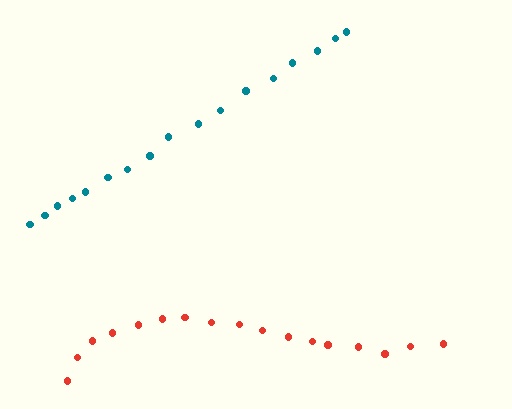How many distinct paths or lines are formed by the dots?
There are 2 distinct paths.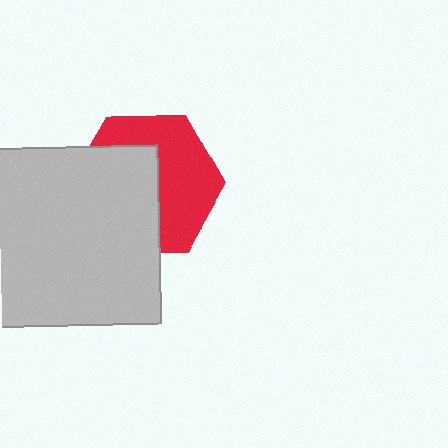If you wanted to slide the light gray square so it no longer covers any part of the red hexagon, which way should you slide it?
Slide it left — that is the most direct way to separate the two shapes.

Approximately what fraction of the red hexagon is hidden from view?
Roughly 49% of the red hexagon is hidden behind the light gray square.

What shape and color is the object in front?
The object in front is a light gray square.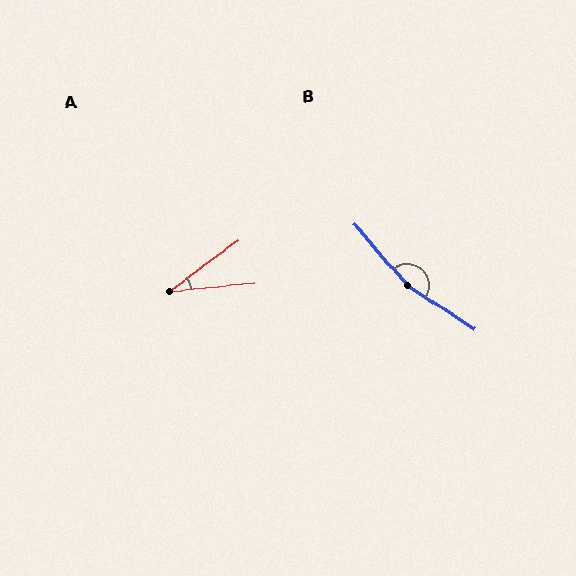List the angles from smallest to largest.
A (31°), B (163°).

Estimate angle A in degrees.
Approximately 31 degrees.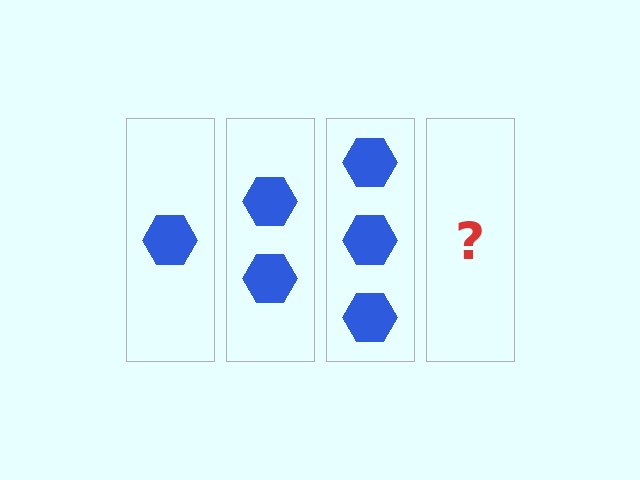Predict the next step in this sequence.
The next step is 4 hexagons.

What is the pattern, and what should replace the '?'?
The pattern is that each step adds one more hexagon. The '?' should be 4 hexagons.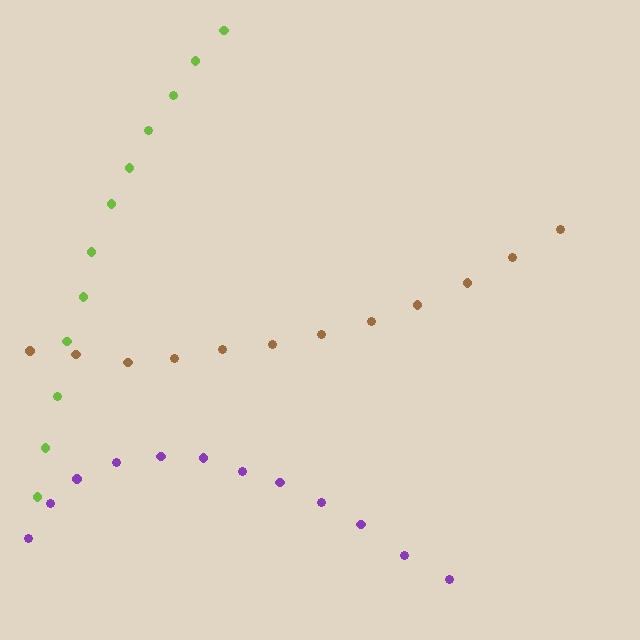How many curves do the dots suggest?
There are 3 distinct paths.